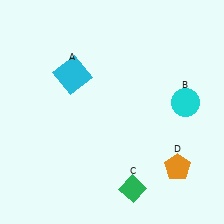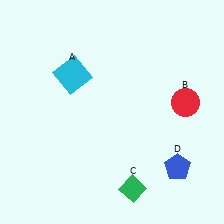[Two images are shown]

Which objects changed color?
B changed from cyan to red. D changed from orange to blue.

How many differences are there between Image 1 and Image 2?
There are 2 differences between the two images.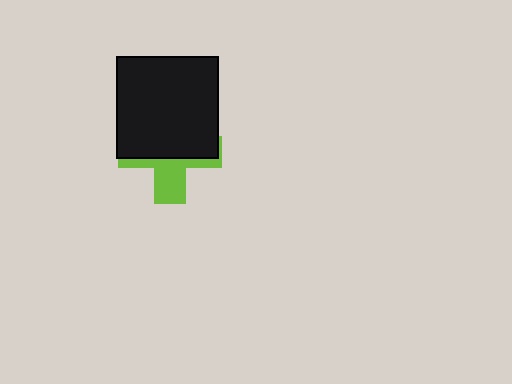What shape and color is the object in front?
The object in front is a black square.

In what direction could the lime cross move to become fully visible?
The lime cross could move down. That would shift it out from behind the black square entirely.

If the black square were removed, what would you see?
You would see the complete lime cross.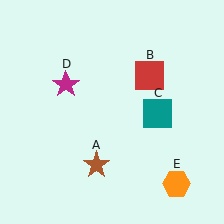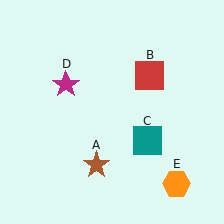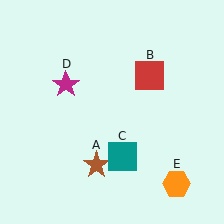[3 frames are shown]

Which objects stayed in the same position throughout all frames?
Brown star (object A) and red square (object B) and magenta star (object D) and orange hexagon (object E) remained stationary.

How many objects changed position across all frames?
1 object changed position: teal square (object C).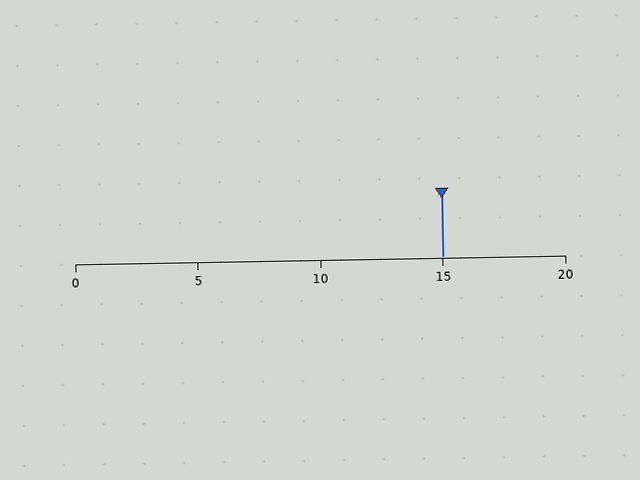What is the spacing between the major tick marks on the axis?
The major ticks are spaced 5 apart.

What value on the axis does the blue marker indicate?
The marker indicates approximately 15.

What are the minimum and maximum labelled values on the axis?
The axis runs from 0 to 20.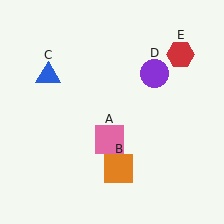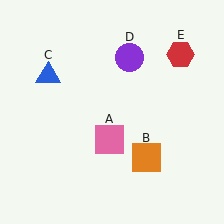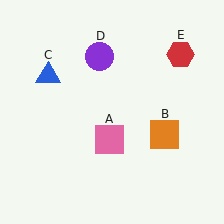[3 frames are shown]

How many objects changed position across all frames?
2 objects changed position: orange square (object B), purple circle (object D).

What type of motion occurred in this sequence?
The orange square (object B), purple circle (object D) rotated counterclockwise around the center of the scene.